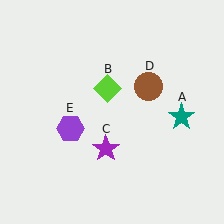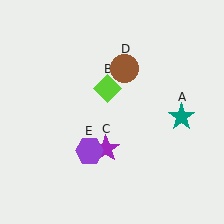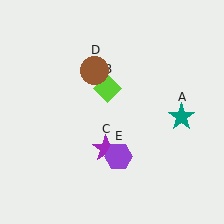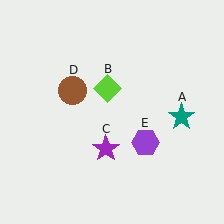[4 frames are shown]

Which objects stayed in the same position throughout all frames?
Teal star (object A) and lime diamond (object B) and purple star (object C) remained stationary.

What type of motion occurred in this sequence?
The brown circle (object D), purple hexagon (object E) rotated counterclockwise around the center of the scene.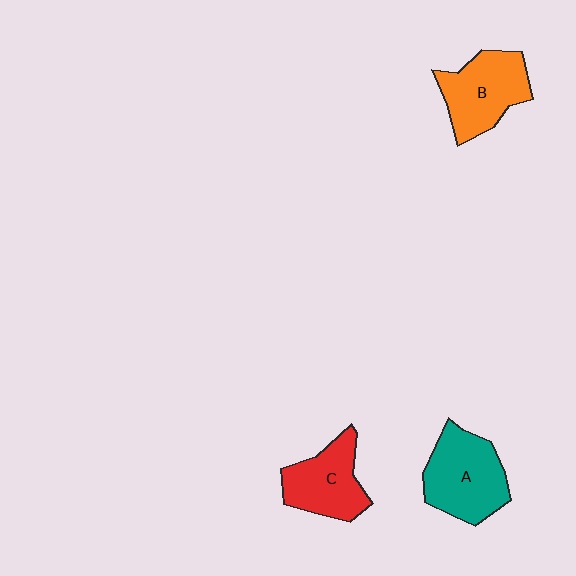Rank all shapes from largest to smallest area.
From largest to smallest: A (teal), B (orange), C (red).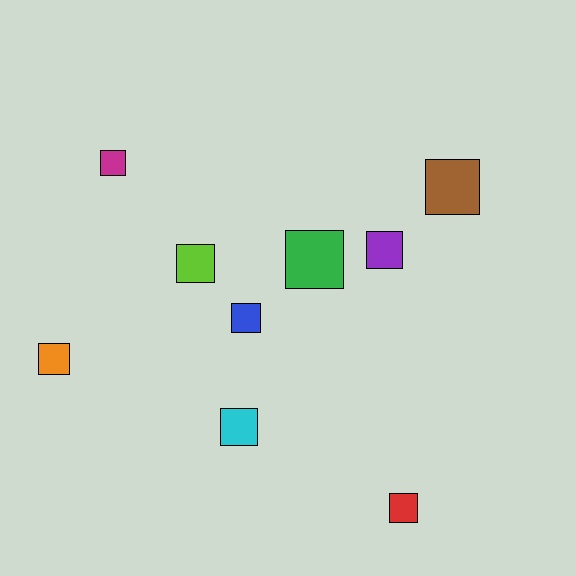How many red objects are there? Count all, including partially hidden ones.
There is 1 red object.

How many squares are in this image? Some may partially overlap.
There are 9 squares.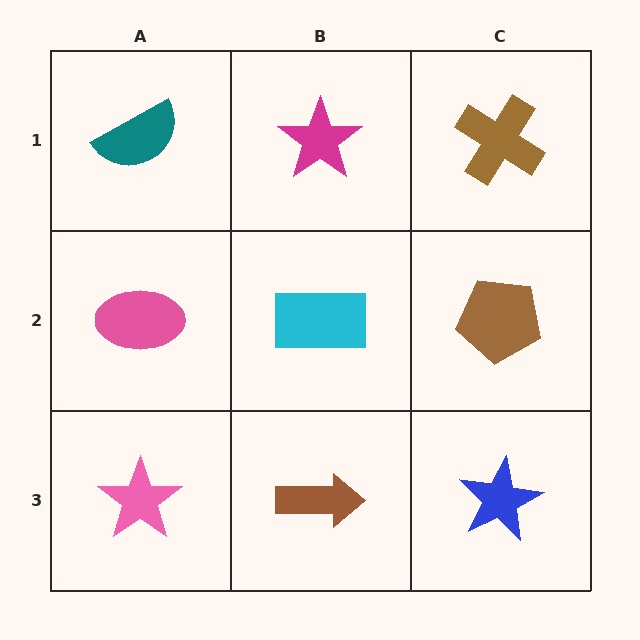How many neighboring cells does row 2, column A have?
3.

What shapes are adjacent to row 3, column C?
A brown pentagon (row 2, column C), a brown arrow (row 3, column B).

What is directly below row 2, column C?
A blue star.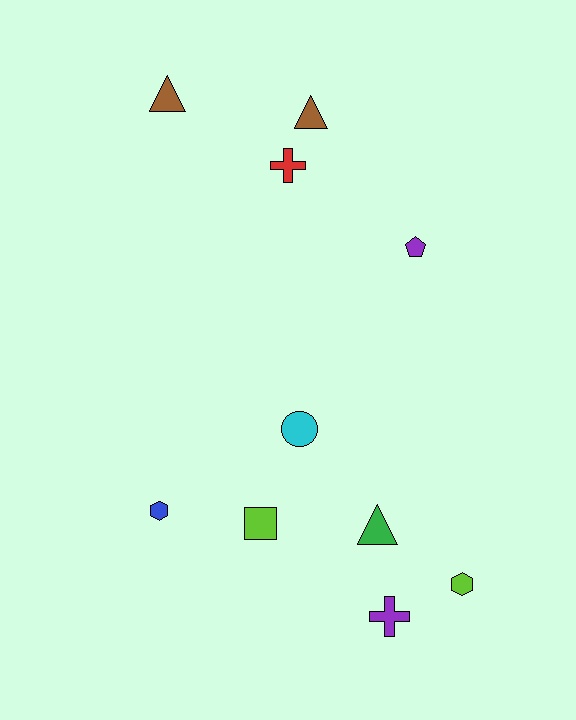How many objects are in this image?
There are 10 objects.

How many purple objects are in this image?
There are 2 purple objects.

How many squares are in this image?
There is 1 square.